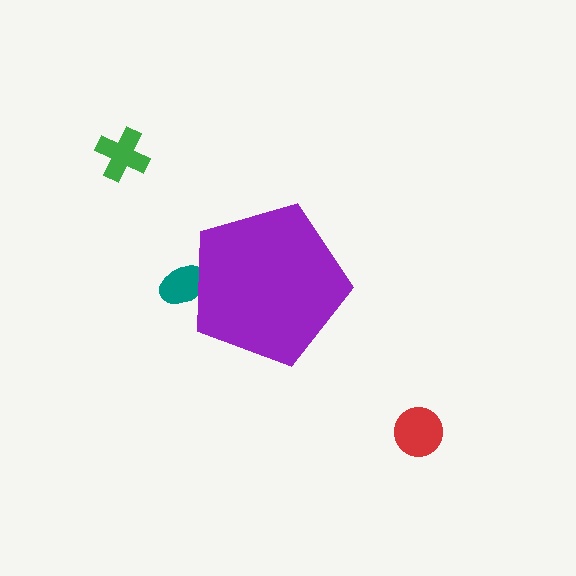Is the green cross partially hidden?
No, the green cross is fully visible.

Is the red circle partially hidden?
No, the red circle is fully visible.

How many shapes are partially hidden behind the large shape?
1 shape is partially hidden.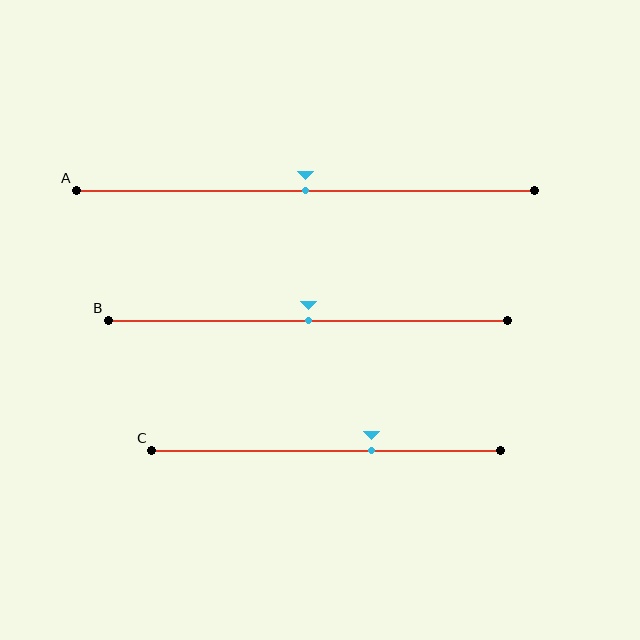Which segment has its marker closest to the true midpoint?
Segment A has its marker closest to the true midpoint.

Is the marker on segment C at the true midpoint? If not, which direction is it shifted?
No, the marker on segment C is shifted to the right by about 13% of the segment length.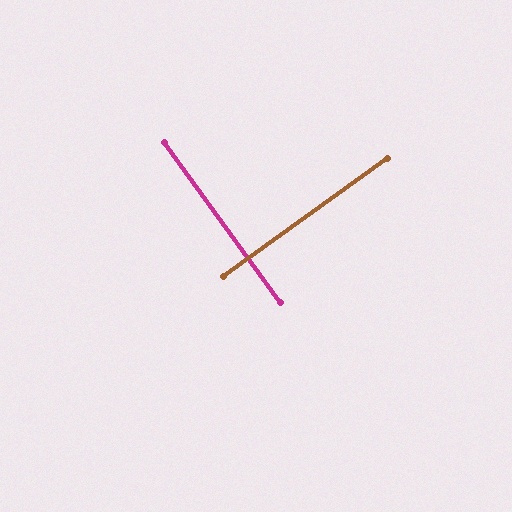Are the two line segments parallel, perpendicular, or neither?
Perpendicular — they meet at approximately 90°.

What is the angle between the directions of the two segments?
Approximately 90 degrees.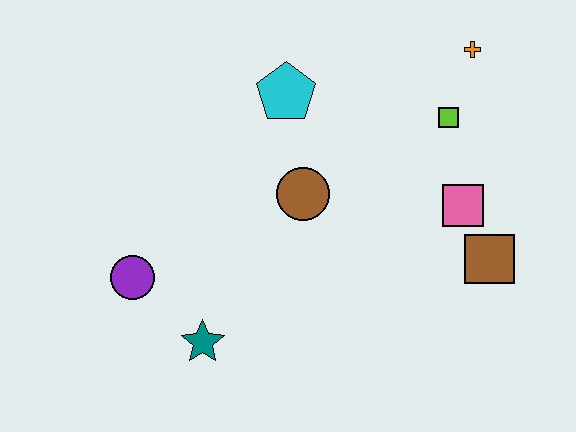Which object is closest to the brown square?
The pink square is closest to the brown square.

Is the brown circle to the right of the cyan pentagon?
Yes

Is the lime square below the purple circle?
No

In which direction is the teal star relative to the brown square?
The teal star is to the left of the brown square.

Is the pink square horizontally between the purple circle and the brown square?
Yes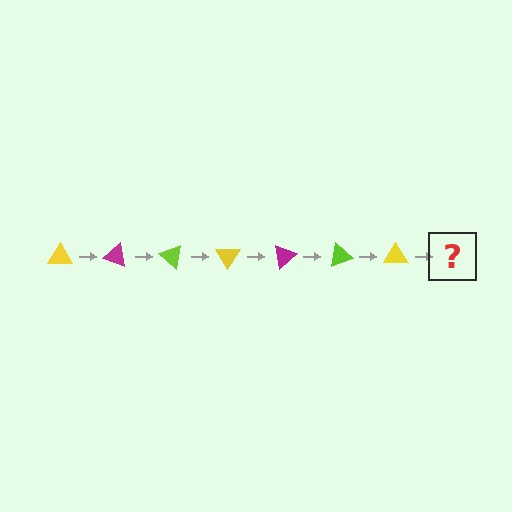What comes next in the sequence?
The next element should be a magenta triangle, rotated 140 degrees from the start.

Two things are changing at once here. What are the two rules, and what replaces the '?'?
The two rules are that it rotates 20 degrees each step and the color cycles through yellow, magenta, and lime. The '?' should be a magenta triangle, rotated 140 degrees from the start.